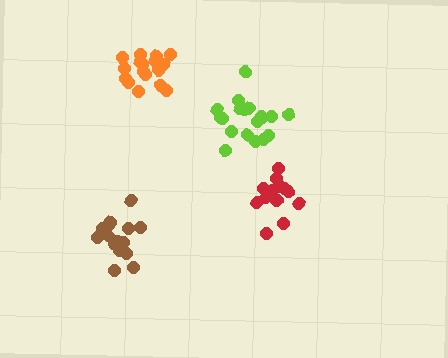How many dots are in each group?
Group 1: 14 dots, Group 2: 17 dots, Group 3: 19 dots, Group 4: 15 dots (65 total).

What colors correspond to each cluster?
The clusters are colored: red, orange, lime, brown.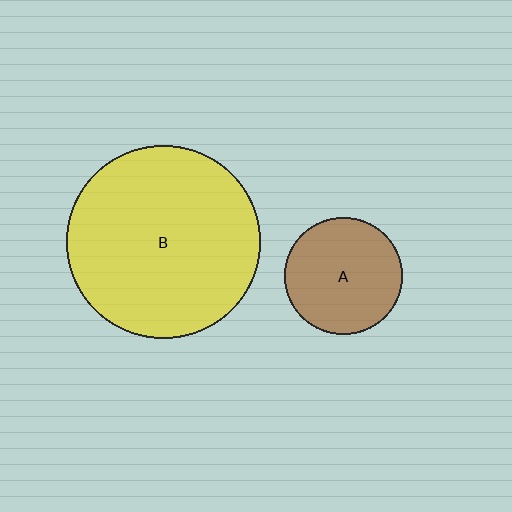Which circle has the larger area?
Circle B (yellow).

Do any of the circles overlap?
No, none of the circles overlap.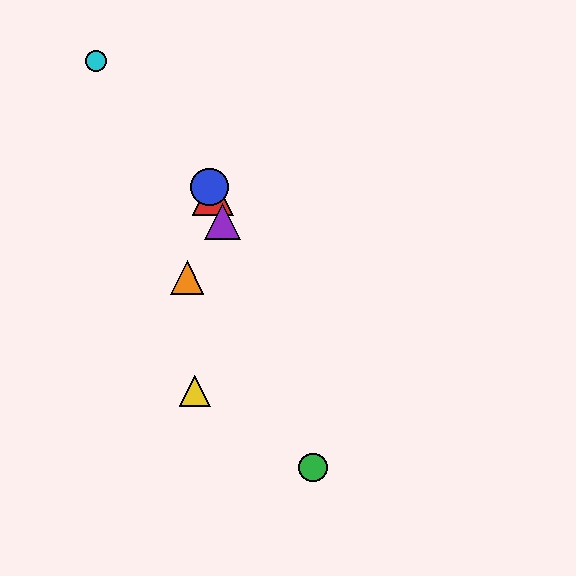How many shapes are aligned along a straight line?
4 shapes (the red triangle, the blue circle, the green circle, the purple triangle) are aligned along a straight line.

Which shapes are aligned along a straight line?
The red triangle, the blue circle, the green circle, the purple triangle are aligned along a straight line.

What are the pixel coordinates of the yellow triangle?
The yellow triangle is at (195, 391).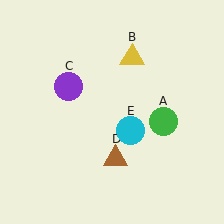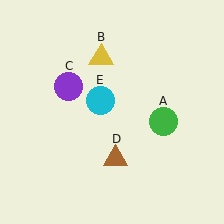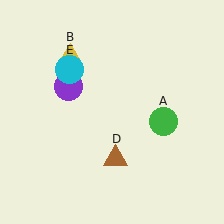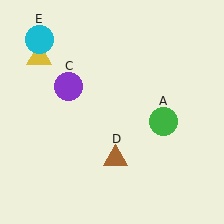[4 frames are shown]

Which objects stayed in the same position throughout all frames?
Green circle (object A) and purple circle (object C) and brown triangle (object D) remained stationary.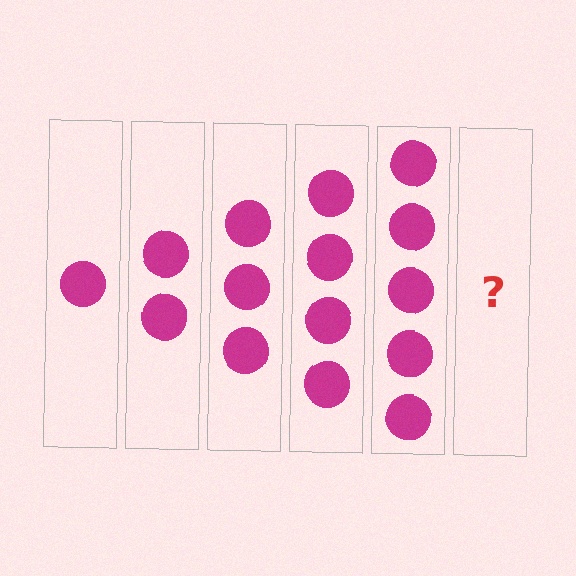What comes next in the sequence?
The next element should be 6 circles.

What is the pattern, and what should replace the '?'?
The pattern is that each step adds one more circle. The '?' should be 6 circles.